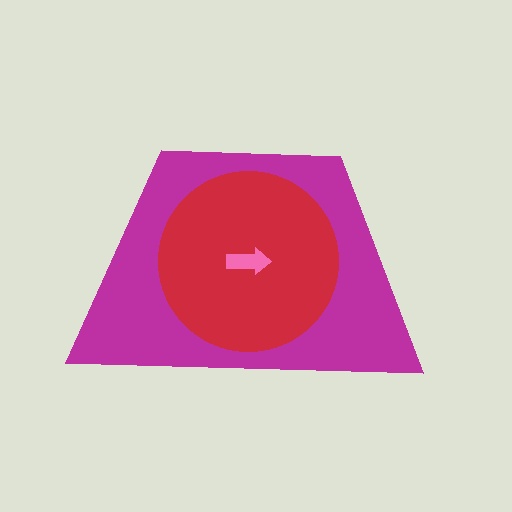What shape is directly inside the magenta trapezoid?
The red circle.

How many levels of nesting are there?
3.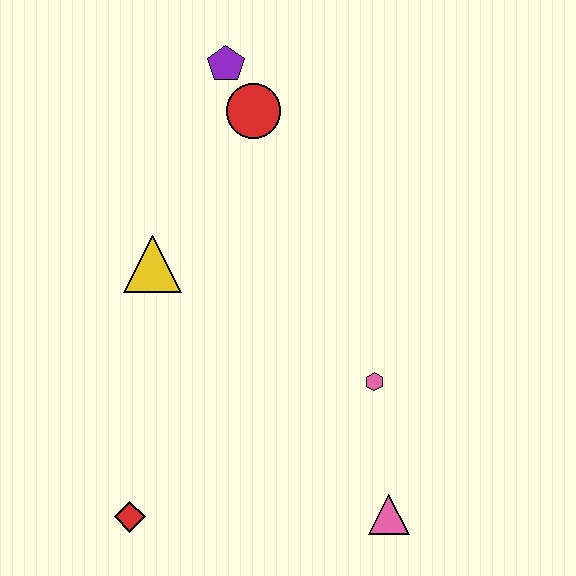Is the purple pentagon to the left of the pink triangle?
Yes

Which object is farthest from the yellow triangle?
The pink triangle is farthest from the yellow triangle.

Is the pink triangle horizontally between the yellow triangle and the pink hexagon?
No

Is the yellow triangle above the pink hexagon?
Yes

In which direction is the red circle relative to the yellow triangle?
The red circle is above the yellow triangle.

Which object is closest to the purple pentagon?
The red circle is closest to the purple pentagon.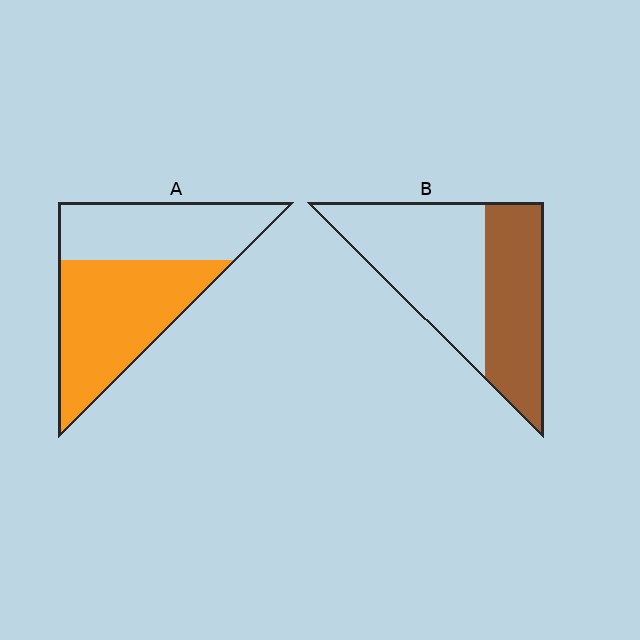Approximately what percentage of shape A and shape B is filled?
A is approximately 55% and B is approximately 45%.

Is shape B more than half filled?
No.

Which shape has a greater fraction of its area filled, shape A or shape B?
Shape A.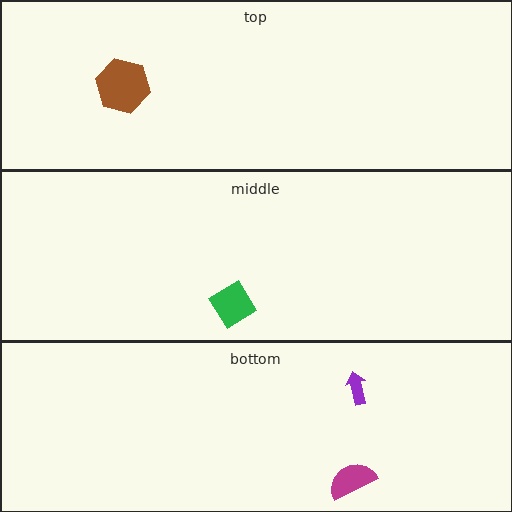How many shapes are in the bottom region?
2.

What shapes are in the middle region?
The green diamond.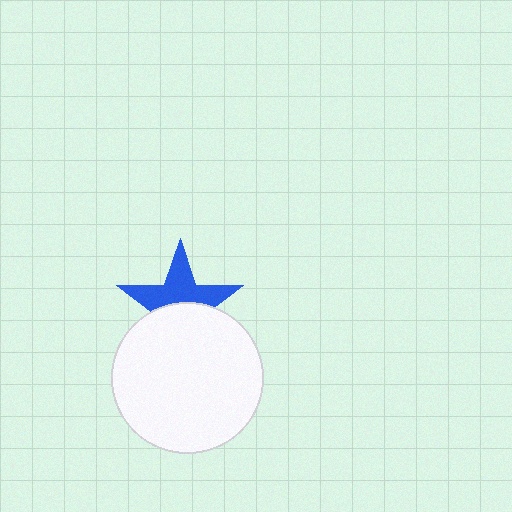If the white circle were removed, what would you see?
You would see the complete blue star.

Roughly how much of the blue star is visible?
About half of it is visible (roughly 52%).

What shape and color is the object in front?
The object in front is a white circle.